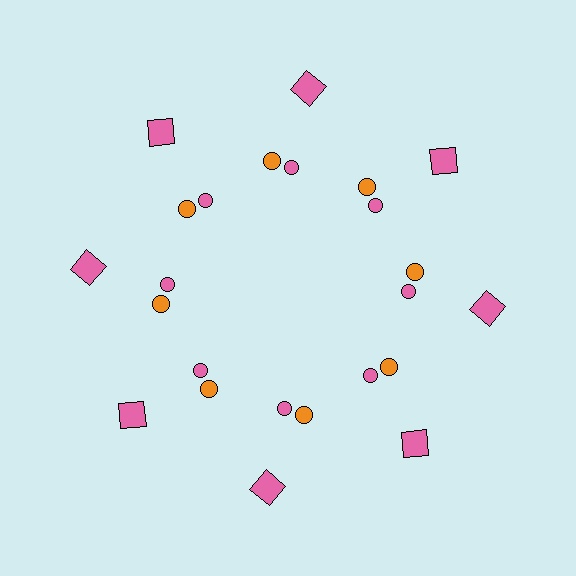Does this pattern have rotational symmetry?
Yes, this pattern has 8-fold rotational symmetry. It looks the same after rotating 45 degrees around the center.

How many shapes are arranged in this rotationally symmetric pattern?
There are 24 shapes, arranged in 8 groups of 3.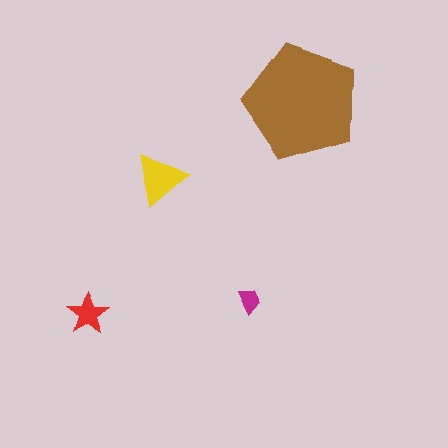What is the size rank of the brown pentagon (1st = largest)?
1st.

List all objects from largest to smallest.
The brown pentagon, the yellow triangle, the red star, the magenta trapezoid.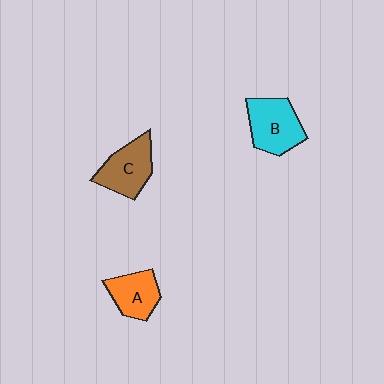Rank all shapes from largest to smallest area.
From largest to smallest: B (cyan), C (brown), A (orange).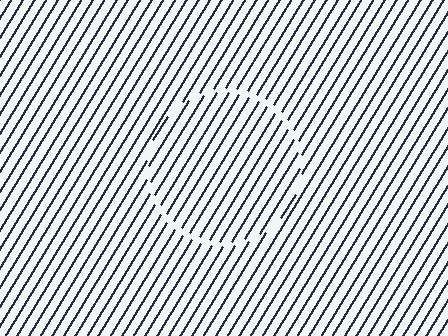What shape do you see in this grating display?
An illusory circle. The interior of the shape contains the same grating, shifted by half a period — the contour is defined by the phase discontinuity where line-ends from the inner and outer gratings abut.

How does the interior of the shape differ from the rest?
The interior of the shape contains the same grating, shifted by half a period — the contour is defined by the phase discontinuity where line-ends from the inner and outer gratings abut.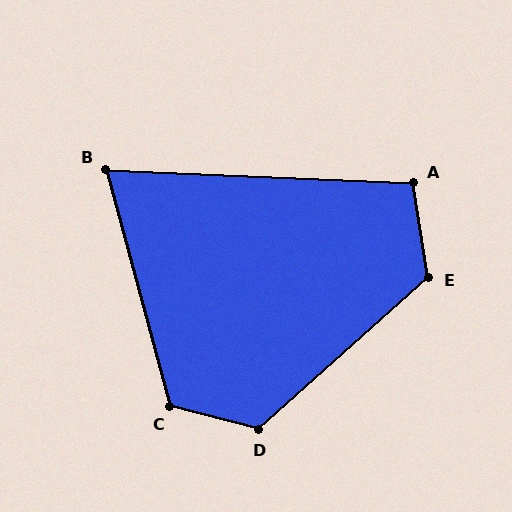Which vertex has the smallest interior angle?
B, at approximately 72 degrees.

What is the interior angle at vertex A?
Approximately 101 degrees (obtuse).